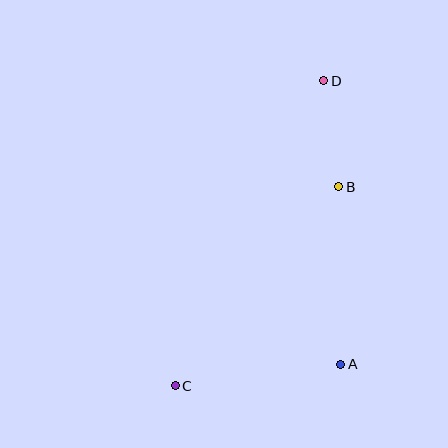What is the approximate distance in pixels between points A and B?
The distance between A and B is approximately 178 pixels.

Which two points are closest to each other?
Points B and D are closest to each other.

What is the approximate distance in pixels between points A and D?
The distance between A and D is approximately 284 pixels.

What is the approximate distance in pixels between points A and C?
The distance between A and C is approximately 167 pixels.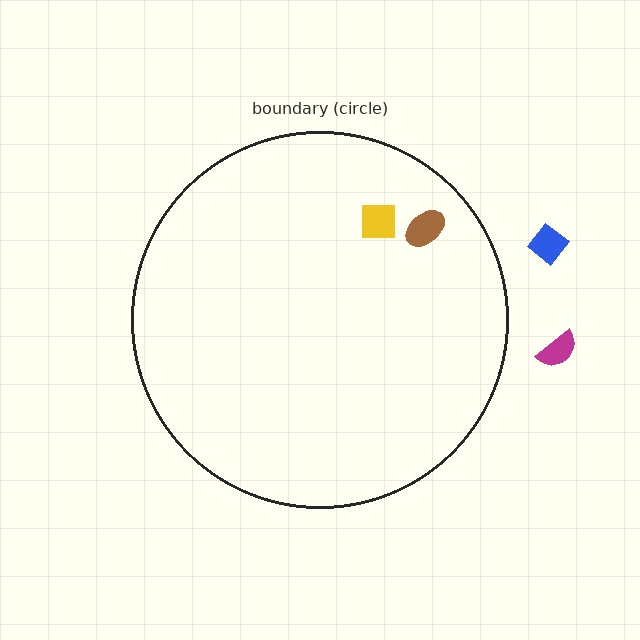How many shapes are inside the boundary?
2 inside, 2 outside.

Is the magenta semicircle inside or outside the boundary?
Outside.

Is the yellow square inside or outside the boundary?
Inside.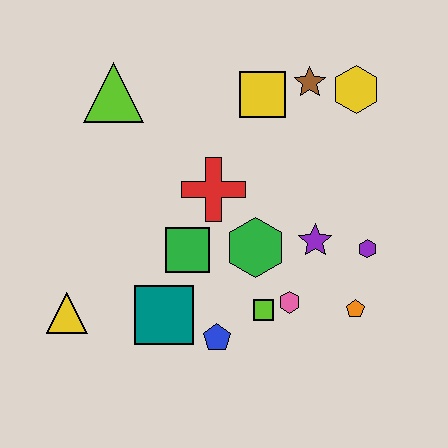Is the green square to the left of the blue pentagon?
Yes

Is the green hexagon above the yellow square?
No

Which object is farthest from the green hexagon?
The lime triangle is farthest from the green hexagon.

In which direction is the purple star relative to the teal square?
The purple star is to the right of the teal square.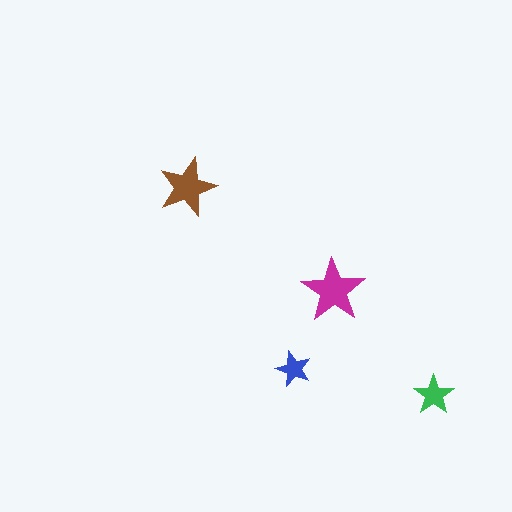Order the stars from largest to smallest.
the magenta one, the brown one, the green one, the blue one.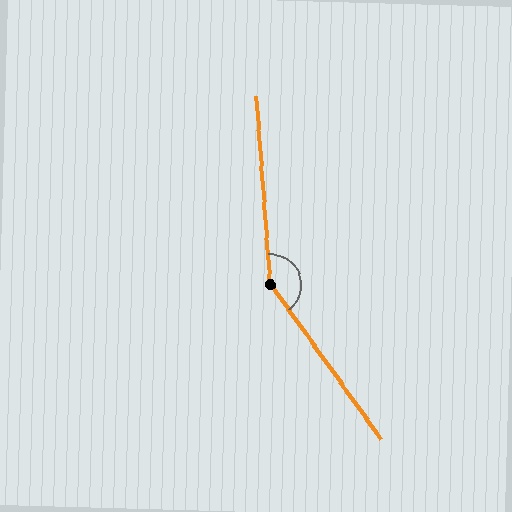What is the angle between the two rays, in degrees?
Approximately 149 degrees.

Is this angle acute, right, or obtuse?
It is obtuse.